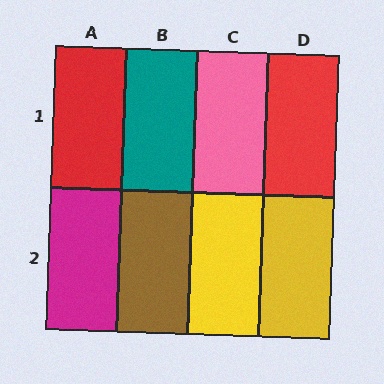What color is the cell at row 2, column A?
Magenta.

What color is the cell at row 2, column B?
Brown.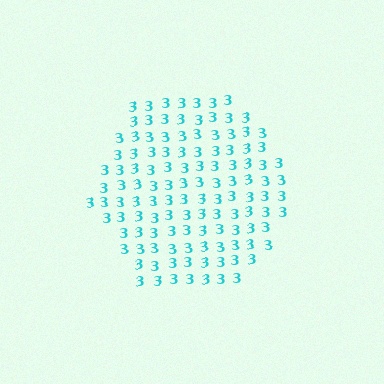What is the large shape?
The large shape is a hexagon.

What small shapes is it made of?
It is made of small digit 3's.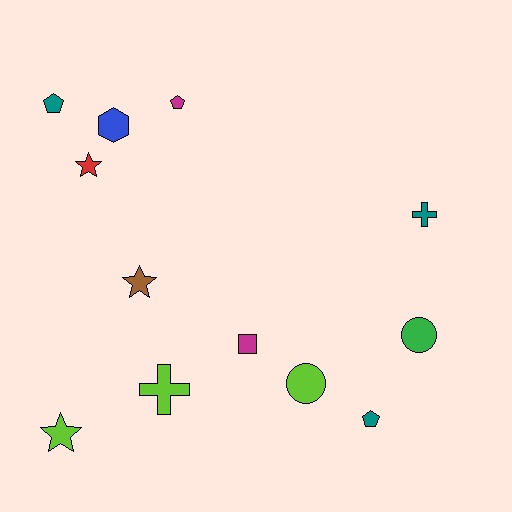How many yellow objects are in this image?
There are no yellow objects.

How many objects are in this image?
There are 12 objects.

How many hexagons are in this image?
There is 1 hexagon.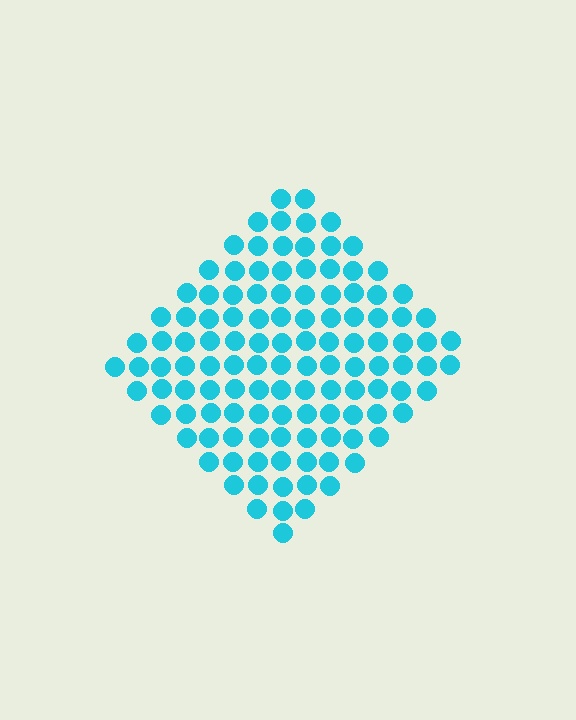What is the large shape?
The large shape is a diamond.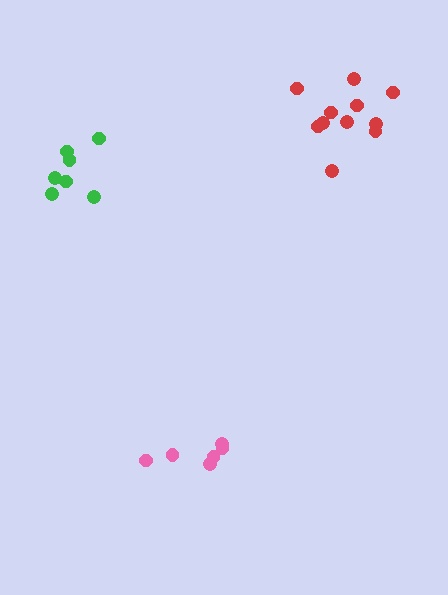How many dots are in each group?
Group 1: 7 dots, Group 2: 11 dots, Group 3: 6 dots (24 total).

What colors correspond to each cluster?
The clusters are colored: green, red, pink.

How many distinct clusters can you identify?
There are 3 distinct clusters.